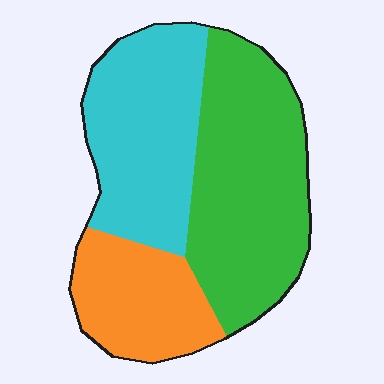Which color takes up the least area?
Orange, at roughly 20%.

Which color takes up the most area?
Green, at roughly 45%.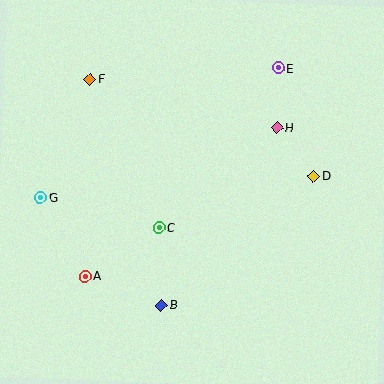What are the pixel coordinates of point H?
Point H is at (277, 128).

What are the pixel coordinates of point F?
Point F is at (90, 79).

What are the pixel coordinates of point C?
Point C is at (159, 227).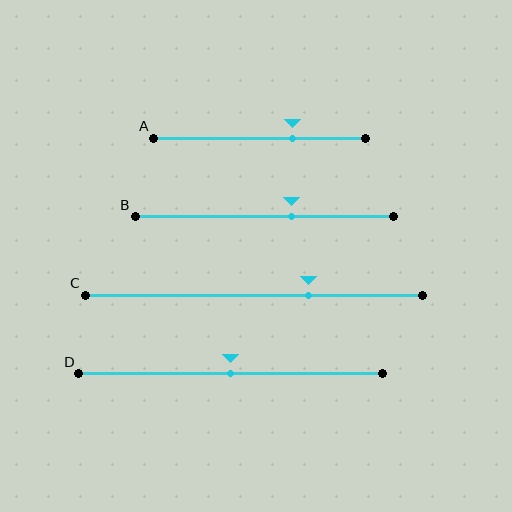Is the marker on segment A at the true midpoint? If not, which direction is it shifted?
No, the marker on segment A is shifted to the right by about 15% of the segment length.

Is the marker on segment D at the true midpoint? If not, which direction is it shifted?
Yes, the marker on segment D is at the true midpoint.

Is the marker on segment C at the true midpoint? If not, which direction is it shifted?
No, the marker on segment C is shifted to the right by about 16% of the segment length.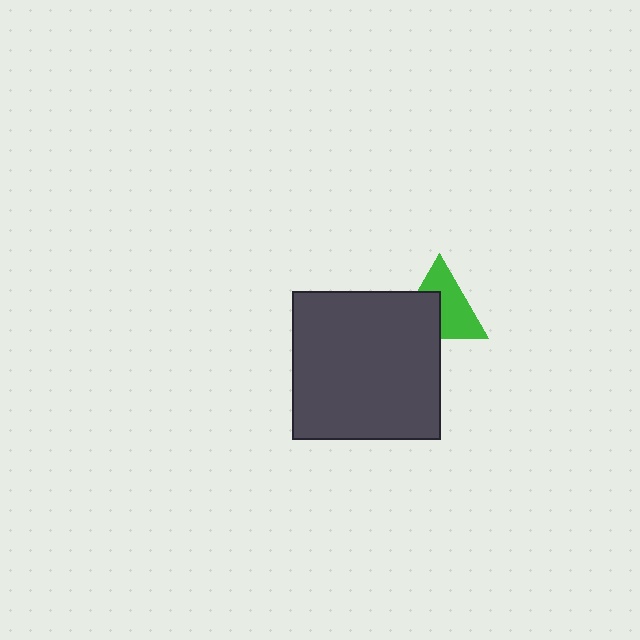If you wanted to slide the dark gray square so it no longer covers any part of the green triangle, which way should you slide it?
Slide it toward the lower-left — that is the most direct way to separate the two shapes.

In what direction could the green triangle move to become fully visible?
The green triangle could move toward the upper-right. That would shift it out from behind the dark gray square entirely.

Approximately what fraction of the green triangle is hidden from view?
Roughly 42% of the green triangle is hidden behind the dark gray square.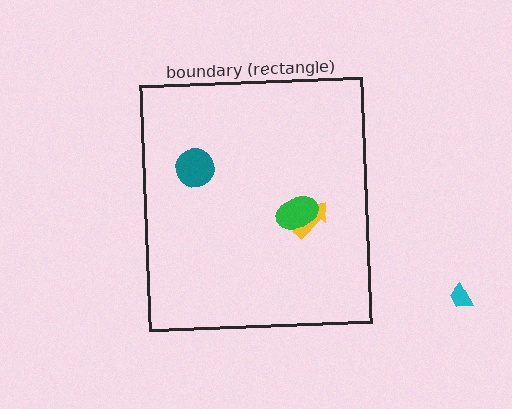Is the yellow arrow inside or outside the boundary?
Inside.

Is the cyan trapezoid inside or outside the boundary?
Outside.